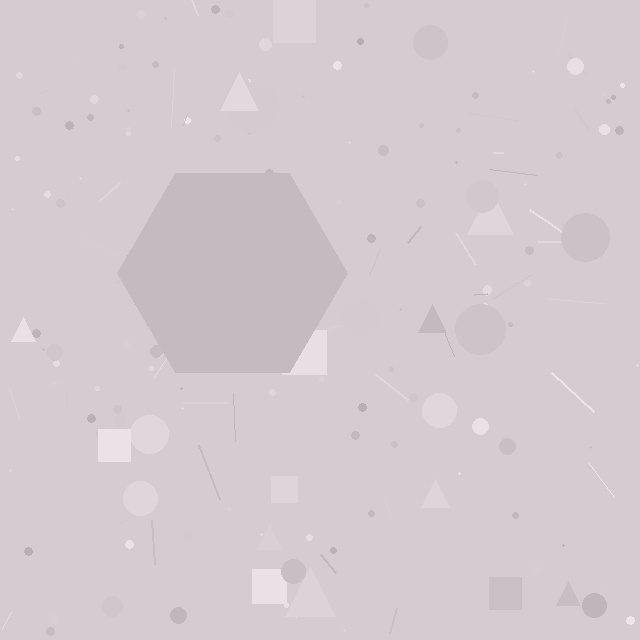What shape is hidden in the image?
A hexagon is hidden in the image.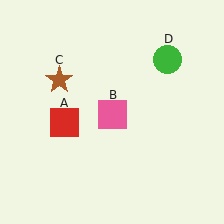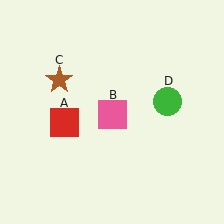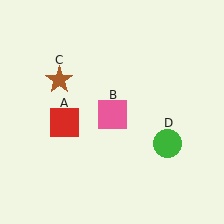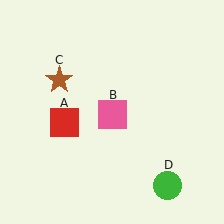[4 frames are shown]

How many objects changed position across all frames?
1 object changed position: green circle (object D).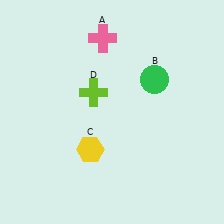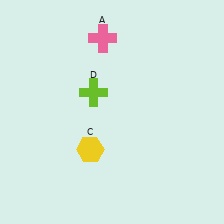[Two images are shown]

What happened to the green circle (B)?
The green circle (B) was removed in Image 2. It was in the top-right area of Image 1.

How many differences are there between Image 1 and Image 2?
There is 1 difference between the two images.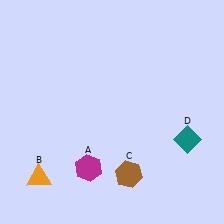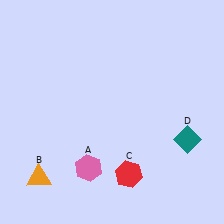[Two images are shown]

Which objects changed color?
A changed from magenta to pink. C changed from brown to red.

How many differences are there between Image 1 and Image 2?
There are 2 differences between the two images.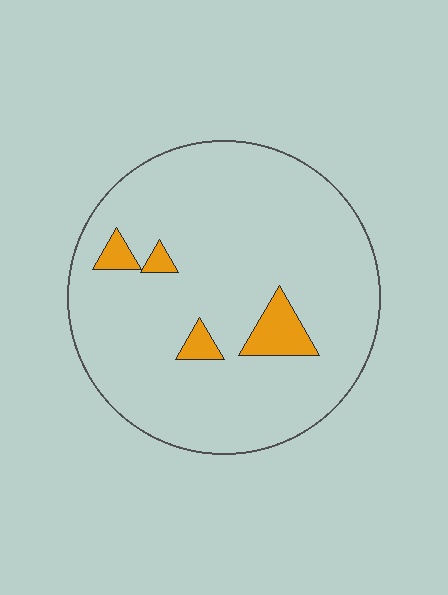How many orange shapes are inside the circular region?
4.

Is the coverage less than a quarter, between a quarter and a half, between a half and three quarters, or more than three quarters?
Less than a quarter.